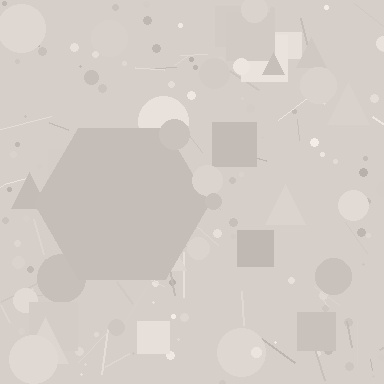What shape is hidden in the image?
A hexagon is hidden in the image.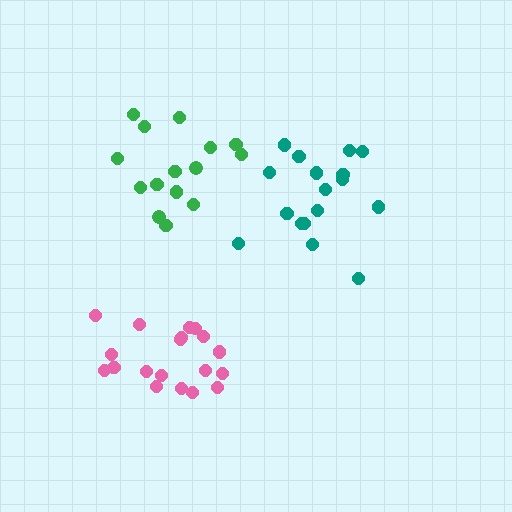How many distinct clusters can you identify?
There are 3 distinct clusters.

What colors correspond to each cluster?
The clusters are colored: green, teal, pink.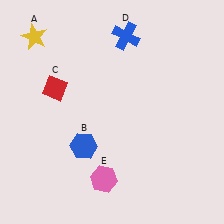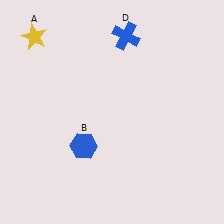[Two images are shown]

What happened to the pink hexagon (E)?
The pink hexagon (E) was removed in Image 2. It was in the bottom-left area of Image 1.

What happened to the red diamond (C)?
The red diamond (C) was removed in Image 2. It was in the top-left area of Image 1.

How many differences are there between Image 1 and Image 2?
There are 2 differences between the two images.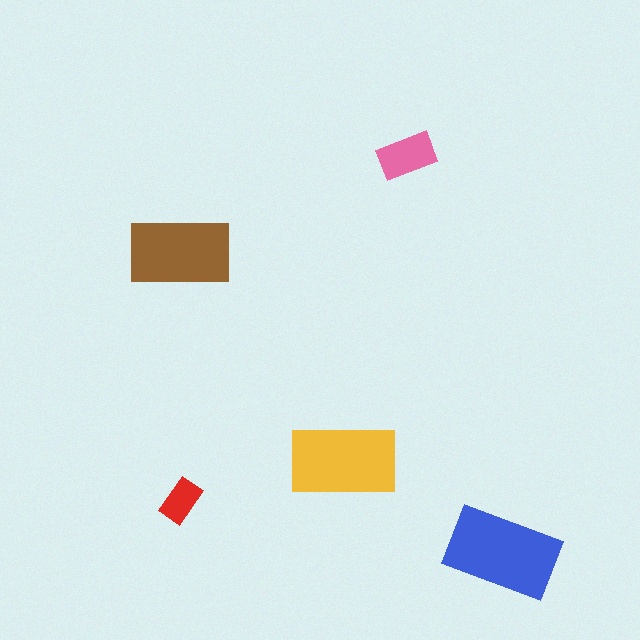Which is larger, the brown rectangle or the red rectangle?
The brown one.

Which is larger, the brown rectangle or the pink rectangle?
The brown one.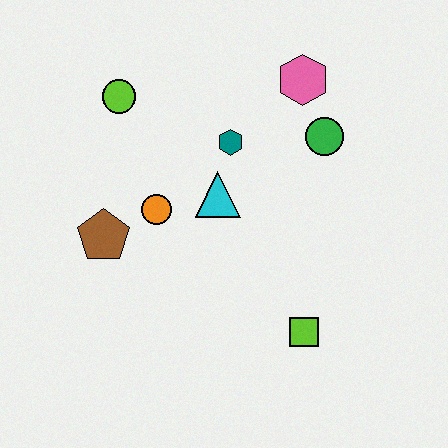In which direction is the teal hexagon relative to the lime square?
The teal hexagon is above the lime square.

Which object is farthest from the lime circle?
The lime square is farthest from the lime circle.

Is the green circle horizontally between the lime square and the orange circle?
No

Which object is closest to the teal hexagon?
The cyan triangle is closest to the teal hexagon.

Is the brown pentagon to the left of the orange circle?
Yes